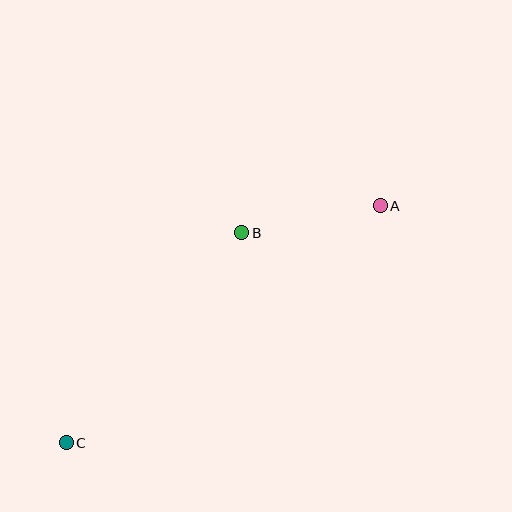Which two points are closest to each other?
Points A and B are closest to each other.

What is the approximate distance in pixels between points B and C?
The distance between B and C is approximately 273 pixels.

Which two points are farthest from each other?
Points A and C are farthest from each other.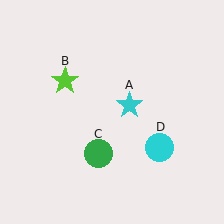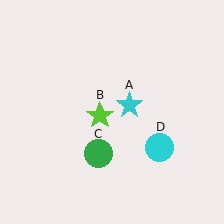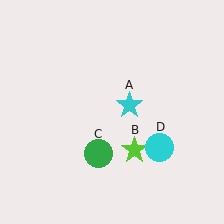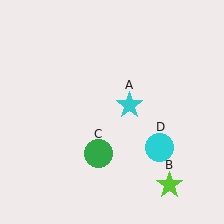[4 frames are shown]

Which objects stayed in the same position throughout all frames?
Cyan star (object A) and green circle (object C) and cyan circle (object D) remained stationary.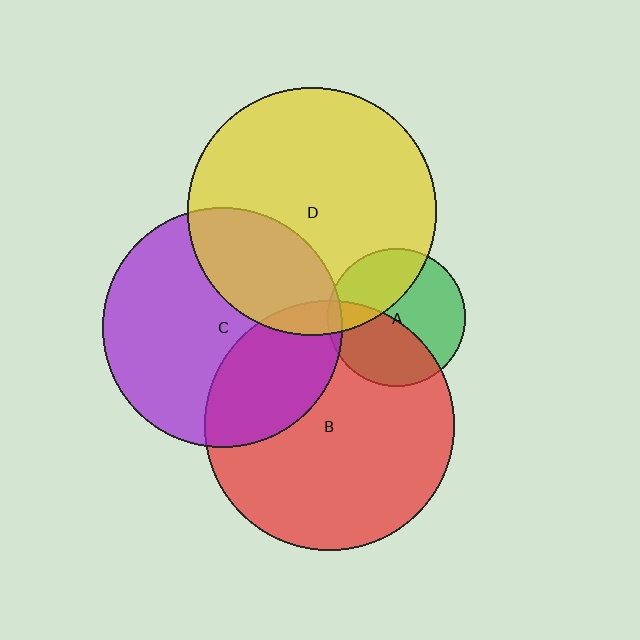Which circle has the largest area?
Circle B (red).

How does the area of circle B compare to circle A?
Approximately 3.3 times.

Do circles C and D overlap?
Yes.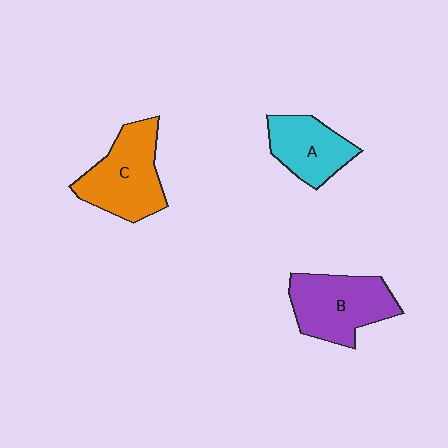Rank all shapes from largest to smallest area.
From largest to smallest: B (purple), C (orange), A (cyan).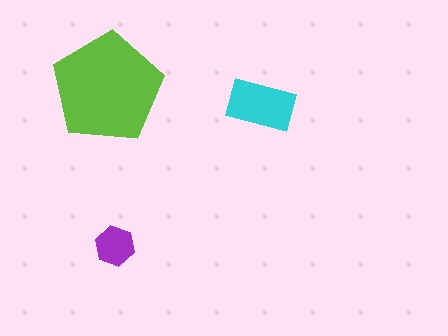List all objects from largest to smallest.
The lime pentagon, the cyan rectangle, the purple hexagon.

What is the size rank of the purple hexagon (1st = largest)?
3rd.